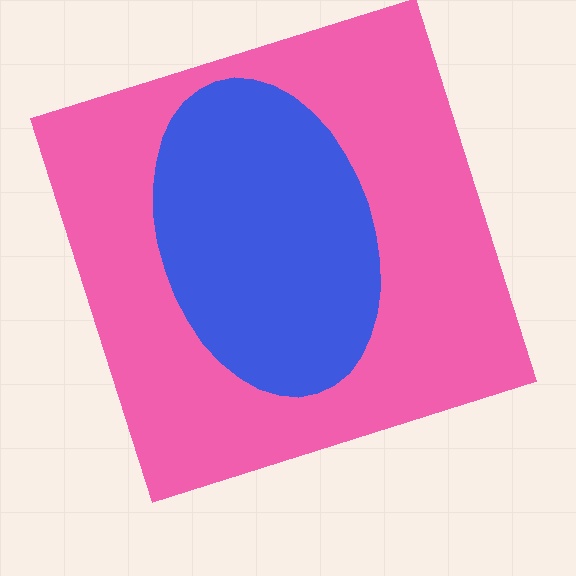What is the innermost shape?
The blue ellipse.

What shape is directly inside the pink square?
The blue ellipse.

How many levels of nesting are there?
2.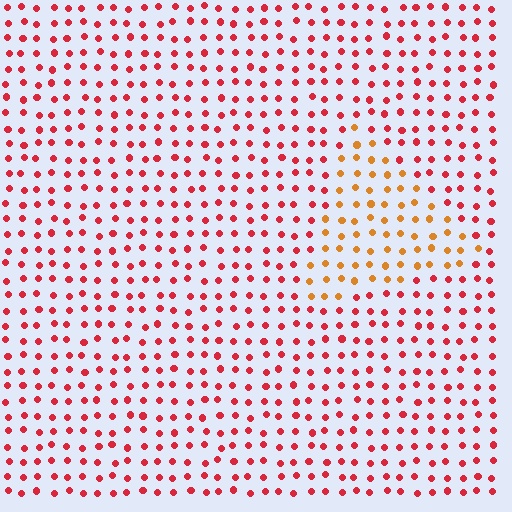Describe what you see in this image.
The image is filled with small red elements in a uniform arrangement. A triangle-shaped region is visible where the elements are tinted to a slightly different hue, forming a subtle color boundary.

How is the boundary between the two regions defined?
The boundary is defined purely by a slight shift in hue (about 39 degrees). Spacing, size, and orientation are identical on both sides.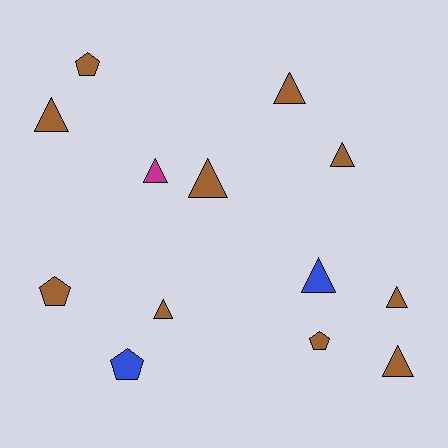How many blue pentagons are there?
There is 1 blue pentagon.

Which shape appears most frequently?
Triangle, with 9 objects.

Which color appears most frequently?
Brown, with 10 objects.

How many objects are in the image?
There are 13 objects.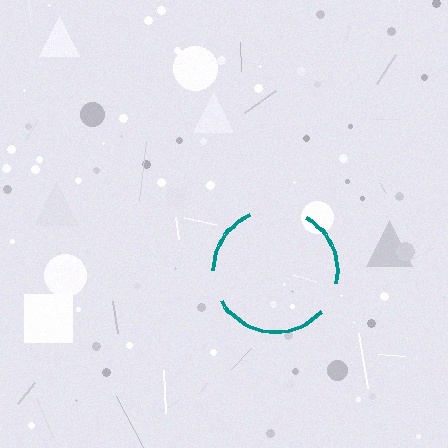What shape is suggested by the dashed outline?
The dashed outline suggests a circle.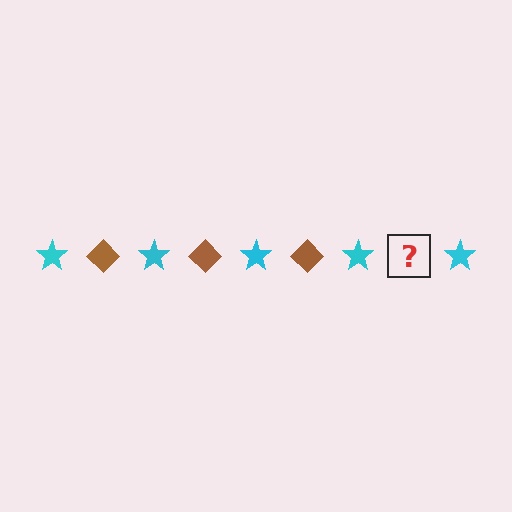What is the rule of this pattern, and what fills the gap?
The rule is that the pattern alternates between cyan star and brown diamond. The gap should be filled with a brown diamond.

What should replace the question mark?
The question mark should be replaced with a brown diamond.